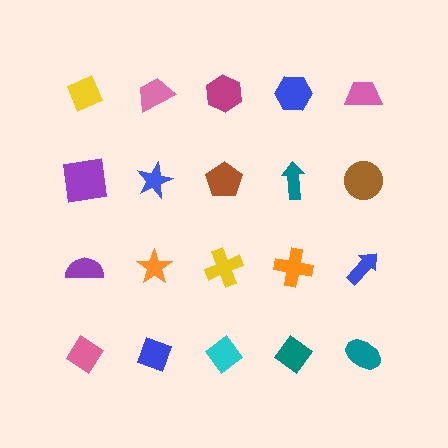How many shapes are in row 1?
5 shapes.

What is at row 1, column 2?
A pink trapezoid.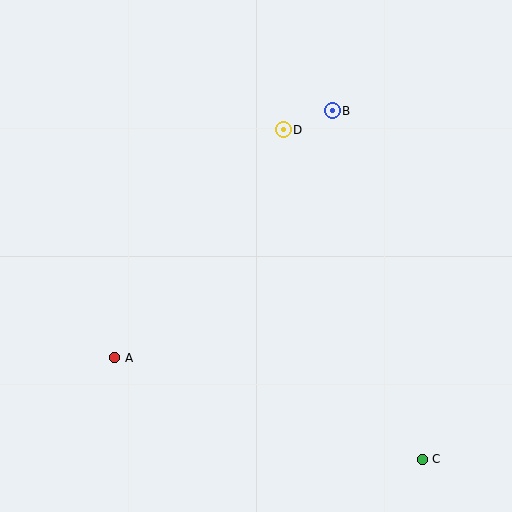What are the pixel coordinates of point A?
Point A is at (115, 358).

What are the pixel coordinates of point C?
Point C is at (422, 459).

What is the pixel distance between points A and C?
The distance between A and C is 323 pixels.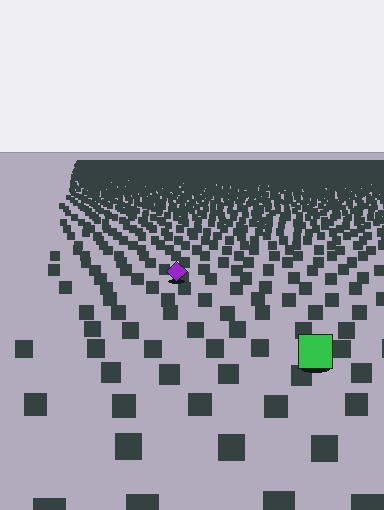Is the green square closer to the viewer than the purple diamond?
Yes. The green square is closer — you can tell from the texture gradient: the ground texture is coarser near it.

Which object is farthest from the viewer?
The purple diamond is farthest from the viewer. It appears smaller and the ground texture around it is denser.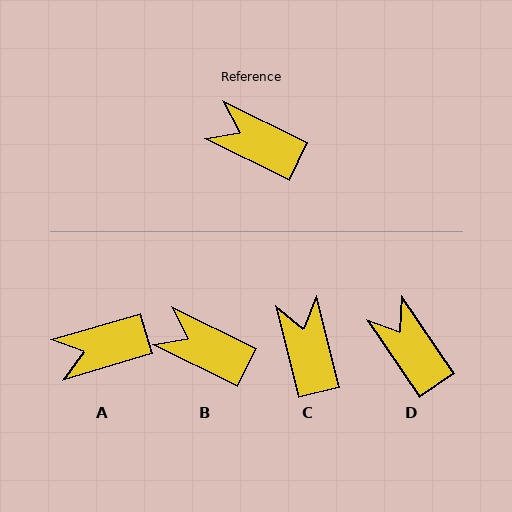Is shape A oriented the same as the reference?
No, it is off by about 42 degrees.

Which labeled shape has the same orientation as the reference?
B.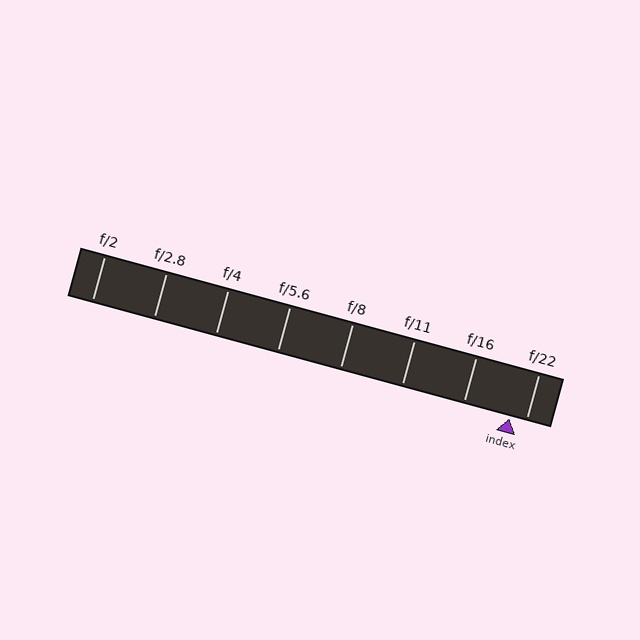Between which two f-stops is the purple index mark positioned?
The index mark is between f/16 and f/22.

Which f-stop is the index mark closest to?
The index mark is closest to f/22.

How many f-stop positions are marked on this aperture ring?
There are 8 f-stop positions marked.